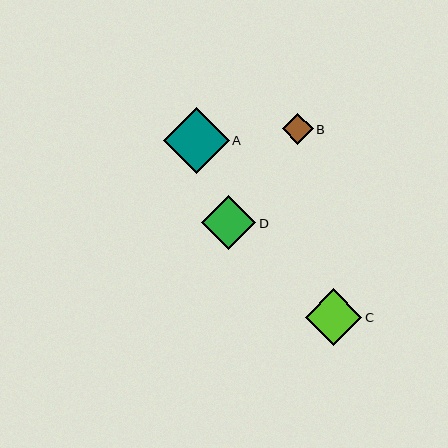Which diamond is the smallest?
Diamond B is the smallest with a size of approximately 31 pixels.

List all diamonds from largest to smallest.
From largest to smallest: A, C, D, B.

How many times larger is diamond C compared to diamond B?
Diamond C is approximately 1.8 times the size of diamond B.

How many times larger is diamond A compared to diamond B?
Diamond A is approximately 2.2 times the size of diamond B.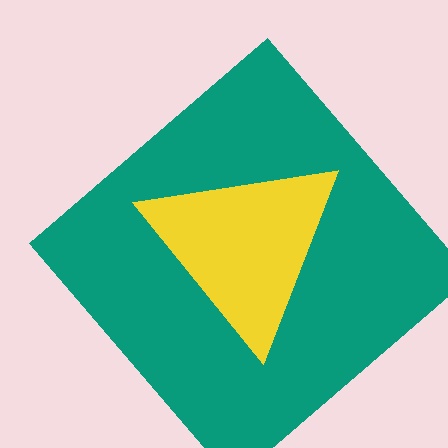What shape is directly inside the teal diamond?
The yellow triangle.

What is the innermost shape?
The yellow triangle.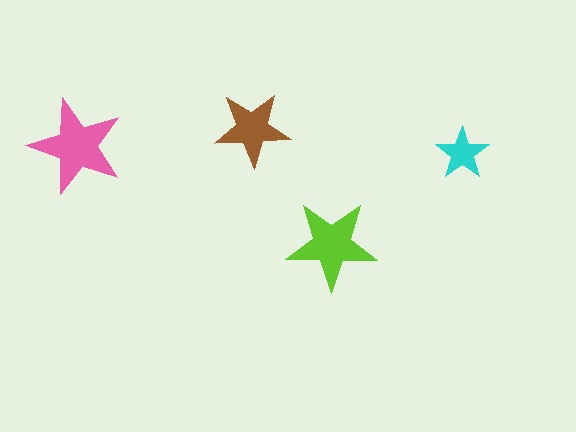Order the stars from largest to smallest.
the pink one, the lime one, the brown one, the cyan one.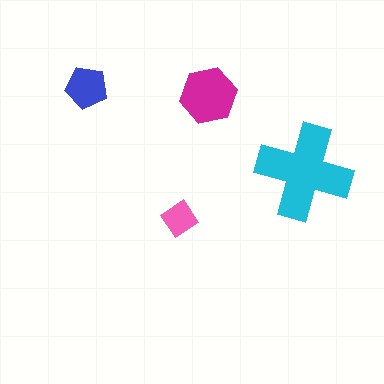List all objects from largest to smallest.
The cyan cross, the magenta hexagon, the blue pentagon, the pink diamond.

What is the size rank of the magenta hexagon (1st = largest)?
2nd.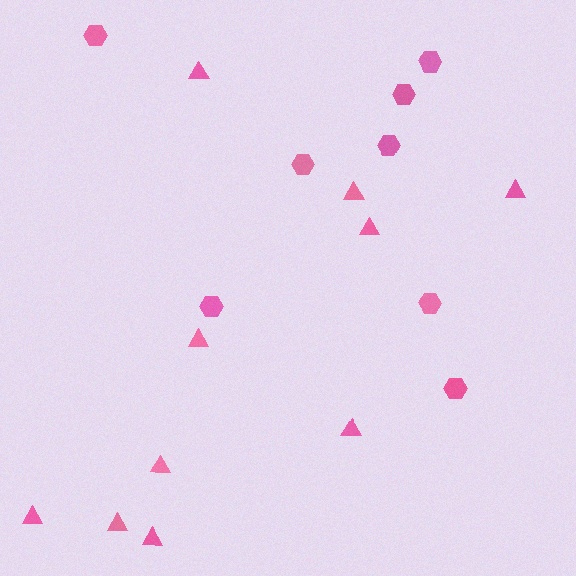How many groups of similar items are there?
There are 2 groups: one group of hexagons (8) and one group of triangles (10).